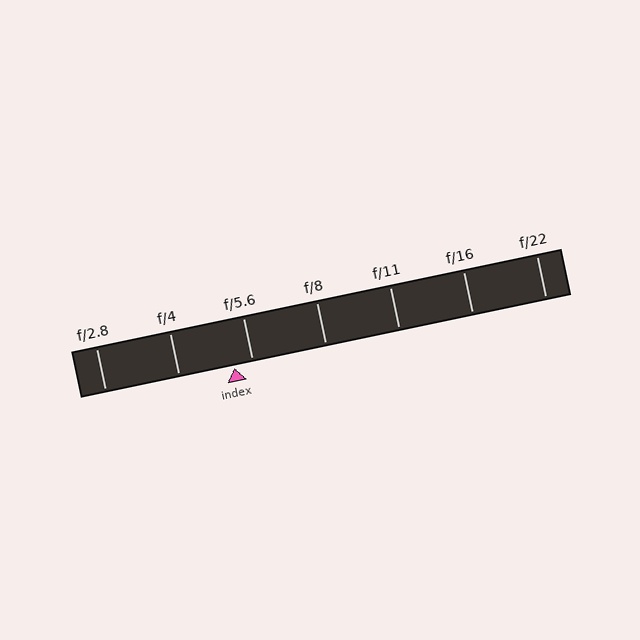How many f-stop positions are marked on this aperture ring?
There are 7 f-stop positions marked.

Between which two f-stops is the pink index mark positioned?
The index mark is between f/4 and f/5.6.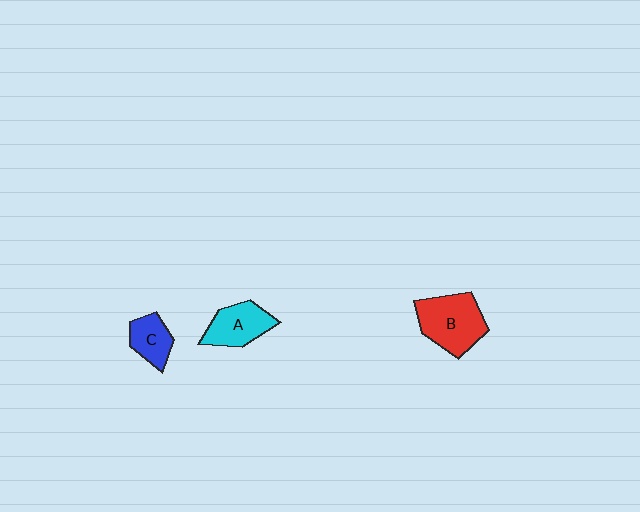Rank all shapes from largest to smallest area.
From largest to smallest: B (red), A (cyan), C (blue).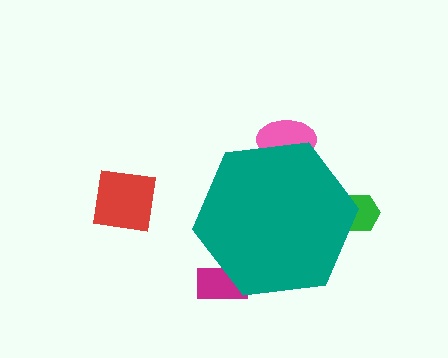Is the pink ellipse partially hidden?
Yes, the pink ellipse is partially hidden behind the teal hexagon.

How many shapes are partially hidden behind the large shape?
3 shapes are partially hidden.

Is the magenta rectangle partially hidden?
Yes, the magenta rectangle is partially hidden behind the teal hexagon.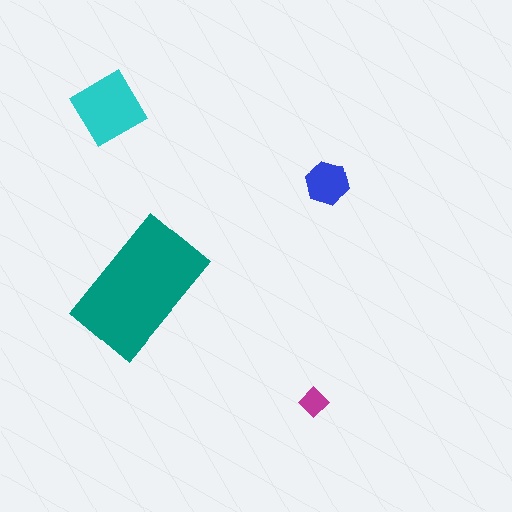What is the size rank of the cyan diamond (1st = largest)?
2nd.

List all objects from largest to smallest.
The teal rectangle, the cyan diamond, the blue hexagon, the magenta diamond.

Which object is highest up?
The cyan diamond is topmost.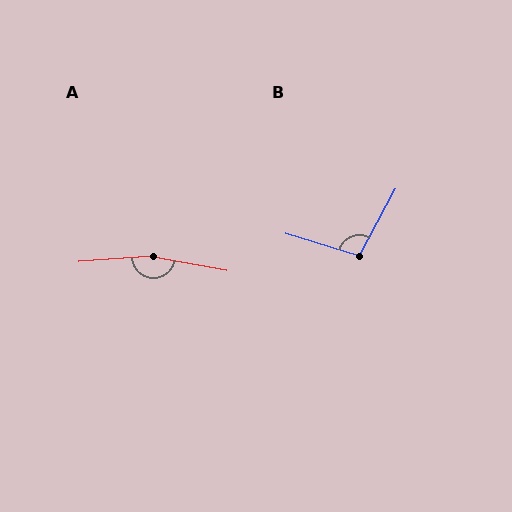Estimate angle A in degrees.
Approximately 166 degrees.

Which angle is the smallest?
B, at approximately 101 degrees.